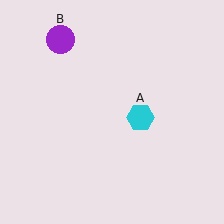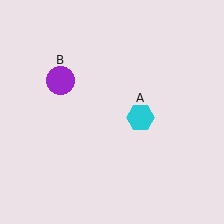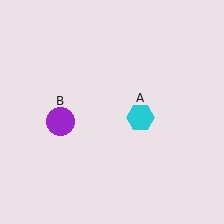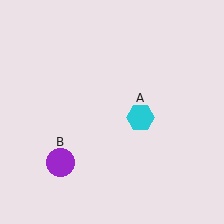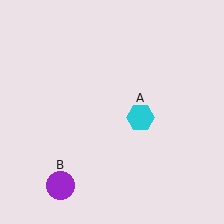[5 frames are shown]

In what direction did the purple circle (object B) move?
The purple circle (object B) moved down.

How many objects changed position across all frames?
1 object changed position: purple circle (object B).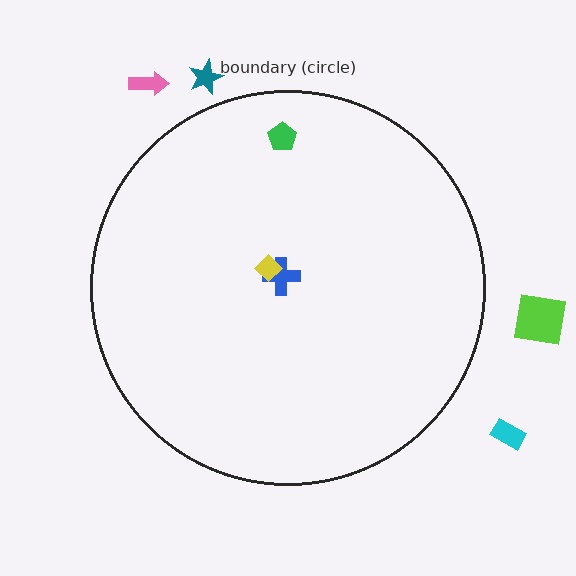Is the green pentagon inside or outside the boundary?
Inside.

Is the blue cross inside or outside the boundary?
Inside.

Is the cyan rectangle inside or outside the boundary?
Outside.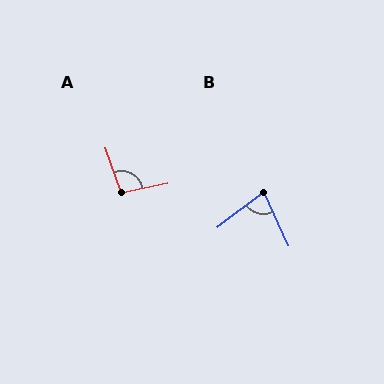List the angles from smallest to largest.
B (77°), A (97°).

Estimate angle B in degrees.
Approximately 77 degrees.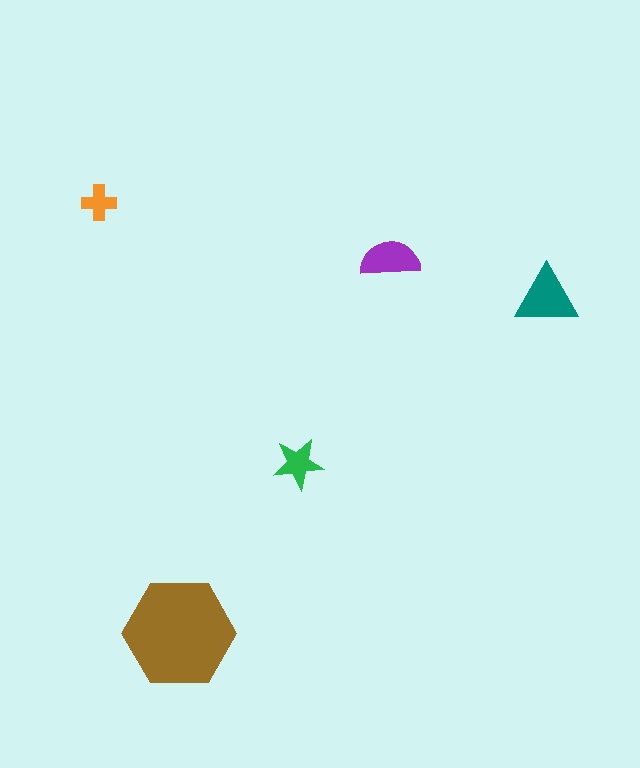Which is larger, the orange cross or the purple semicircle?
The purple semicircle.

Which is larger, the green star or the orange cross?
The green star.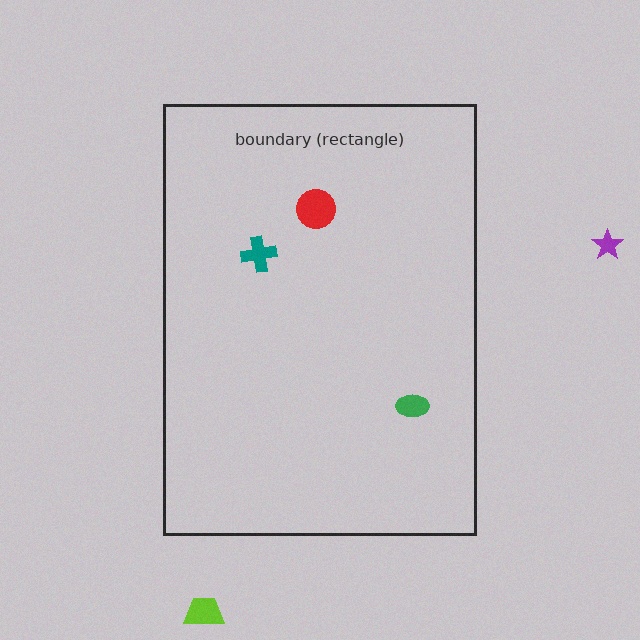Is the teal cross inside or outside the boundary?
Inside.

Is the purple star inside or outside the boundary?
Outside.